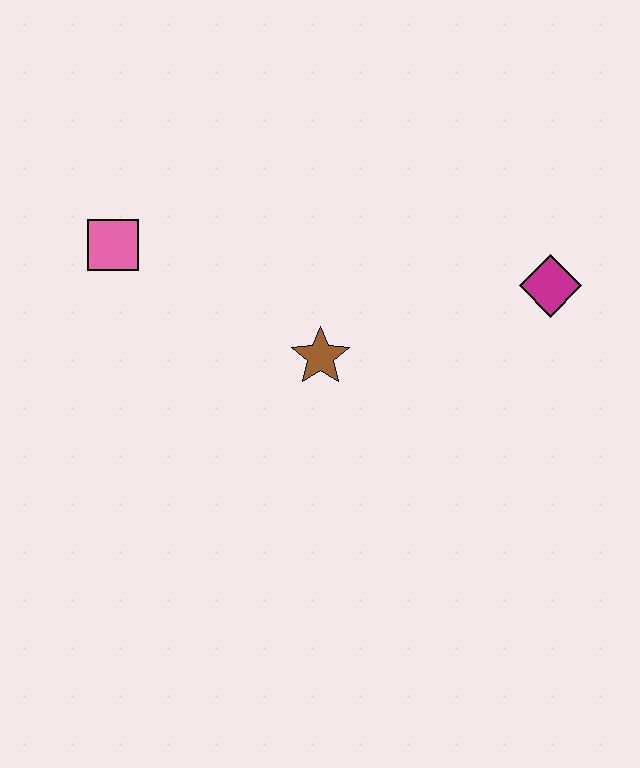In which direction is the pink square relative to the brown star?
The pink square is to the left of the brown star.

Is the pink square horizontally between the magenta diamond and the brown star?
No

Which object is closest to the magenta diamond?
The brown star is closest to the magenta diamond.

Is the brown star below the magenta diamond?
Yes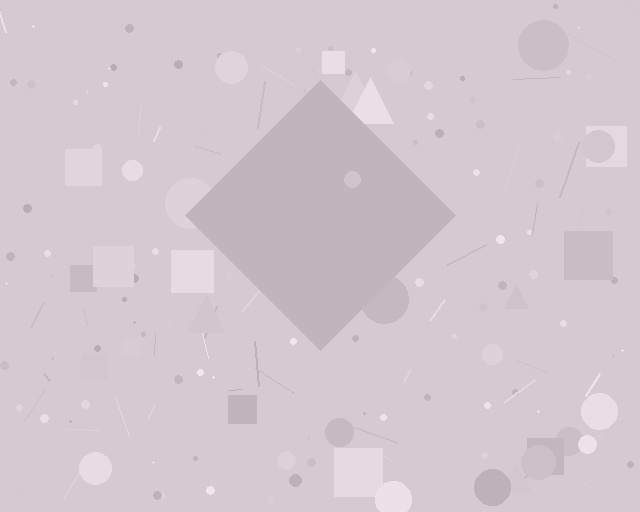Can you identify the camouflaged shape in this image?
The camouflaged shape is a diamond.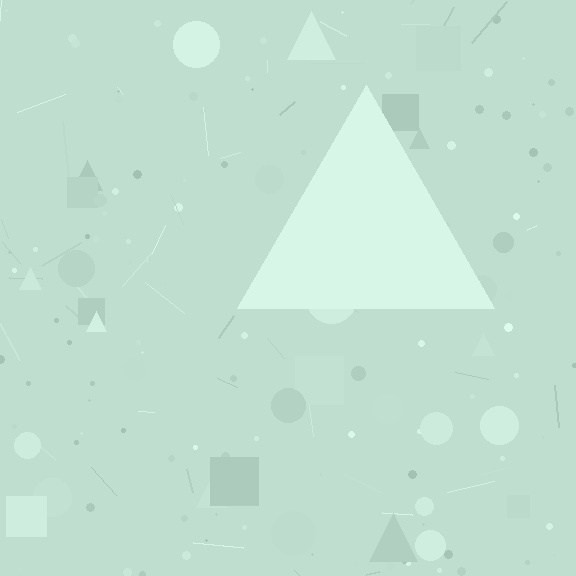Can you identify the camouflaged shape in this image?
The camouflaged shape is a triangle.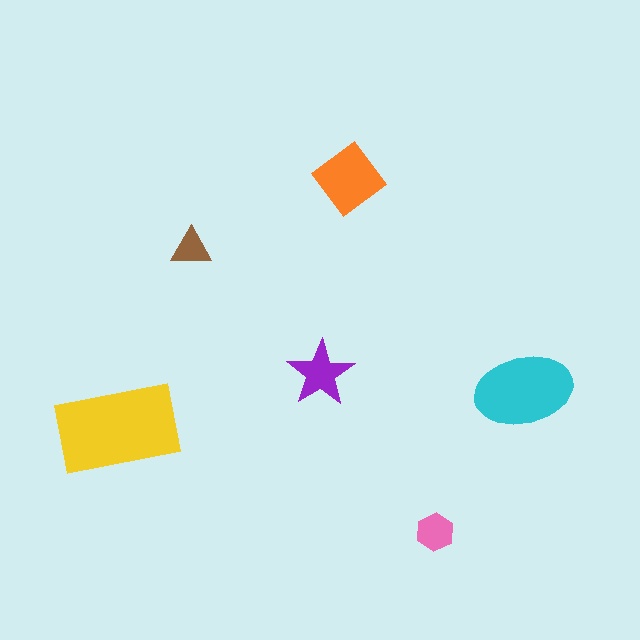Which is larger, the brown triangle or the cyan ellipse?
The cyan ellipse.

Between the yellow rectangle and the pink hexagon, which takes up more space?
The yellow rectangle.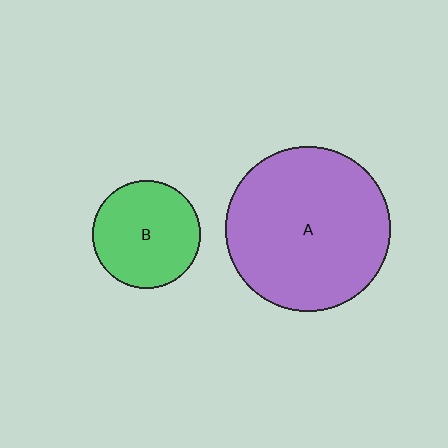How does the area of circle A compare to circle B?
Approximately 2.3 times.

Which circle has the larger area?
Circle A (purple).